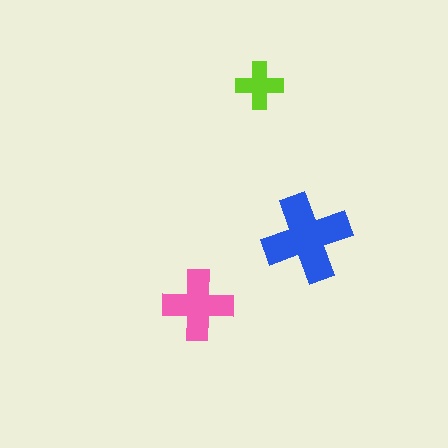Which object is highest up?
The lime cross is topmost.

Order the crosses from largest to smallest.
the blue one, the pink one, the lime one.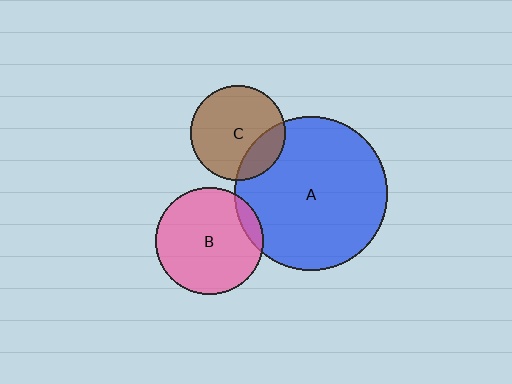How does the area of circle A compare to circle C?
Approximately 2.6 times.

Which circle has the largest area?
Circle A (blue).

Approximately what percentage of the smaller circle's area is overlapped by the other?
Approximately 20%.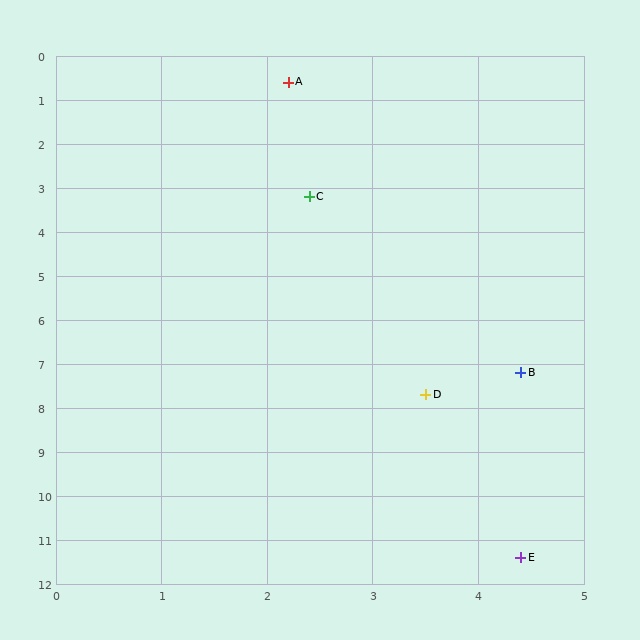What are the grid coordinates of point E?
Point E is at approximately (4.4, 11.4).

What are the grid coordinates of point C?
Point C is at approximately (2.4, 3.2).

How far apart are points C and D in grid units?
Points C and D are about 4.6 grid units apart.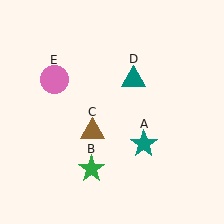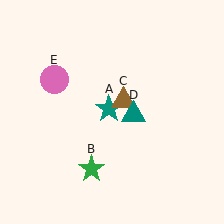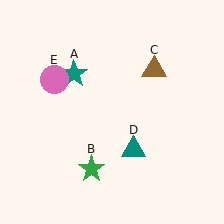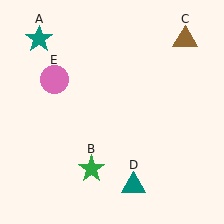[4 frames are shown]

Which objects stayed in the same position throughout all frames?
Green star (object B) and pink circle (object E) remained stationary.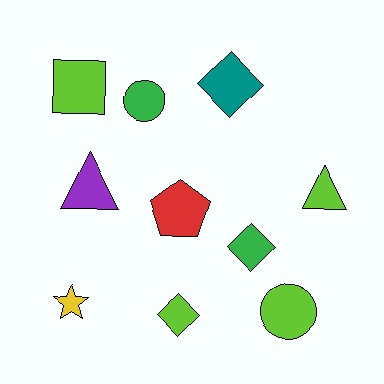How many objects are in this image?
There are 10 objects.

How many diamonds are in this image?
There are 3 diamonds.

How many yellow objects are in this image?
There is 1 yellow object.